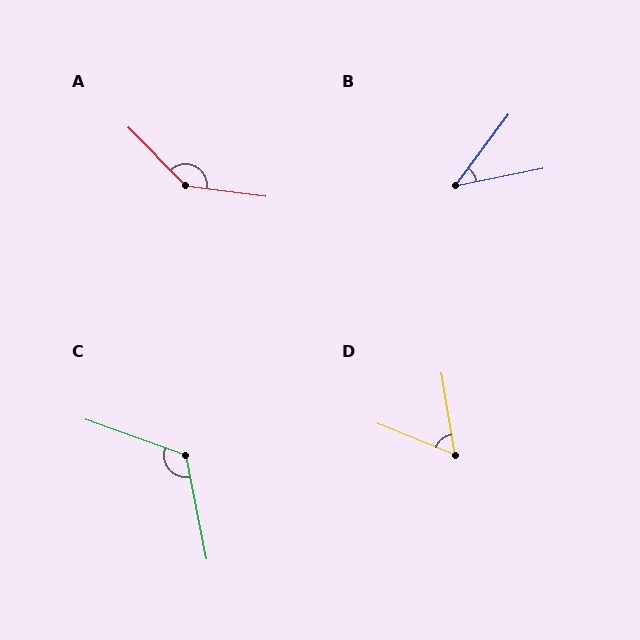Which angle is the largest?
A, at approximately 142 degrees.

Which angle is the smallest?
B, at approximately 42 degrees.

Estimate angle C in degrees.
Approximately 121 degrees.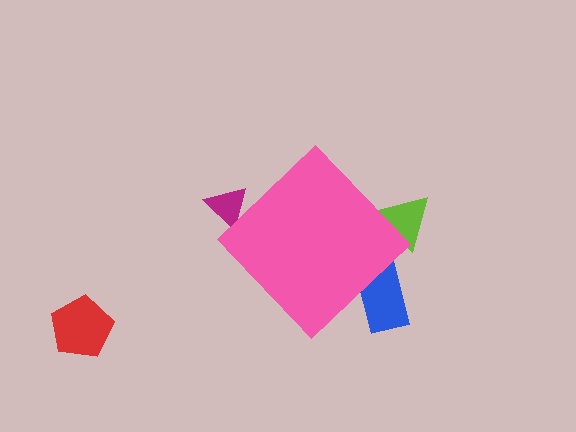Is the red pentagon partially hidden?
No, the red pentagon is fully visible.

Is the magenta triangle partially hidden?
Yes, the magenta triangle is partially hidden behind the pink diamond.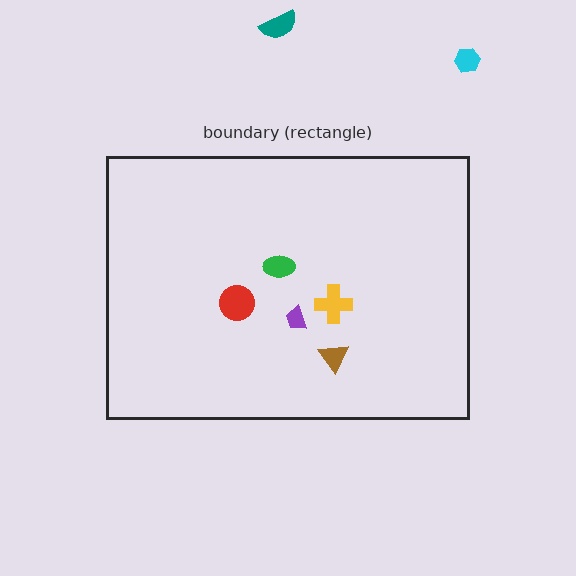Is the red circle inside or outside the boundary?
Inside.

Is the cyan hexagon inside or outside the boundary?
Outside.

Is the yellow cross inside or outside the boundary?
Inside.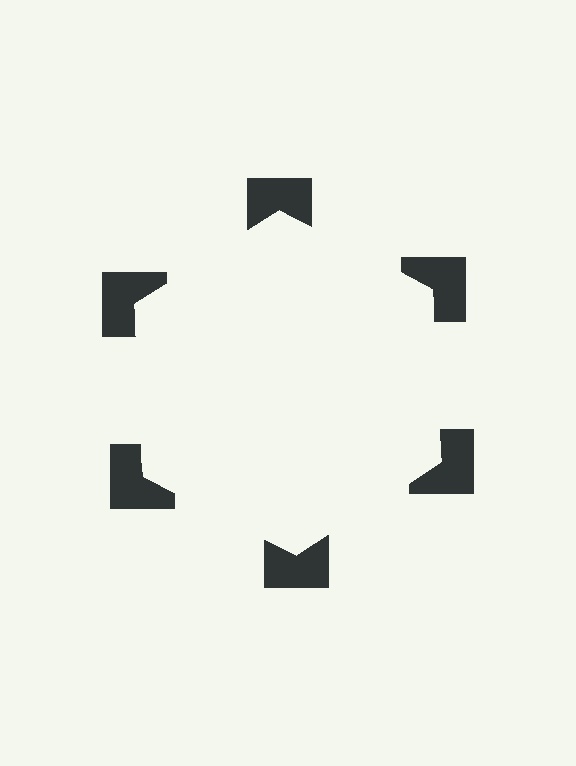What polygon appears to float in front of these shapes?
An illusory hexagon — its edges are inferred from the aligned wedge cuts in the notched squares, not physically drawn.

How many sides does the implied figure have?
6 sides.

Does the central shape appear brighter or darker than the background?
It typically appears slightly brighter than the background, even though no actual brightness change is drawn.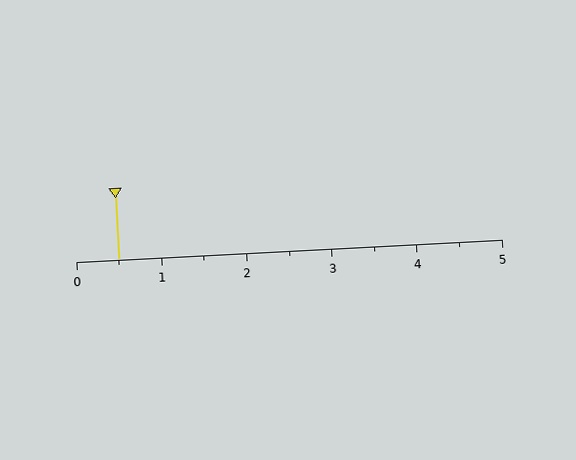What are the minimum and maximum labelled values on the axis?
The axis runs from 0 to 5.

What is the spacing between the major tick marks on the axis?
The major ticks are spaced 1 apart.